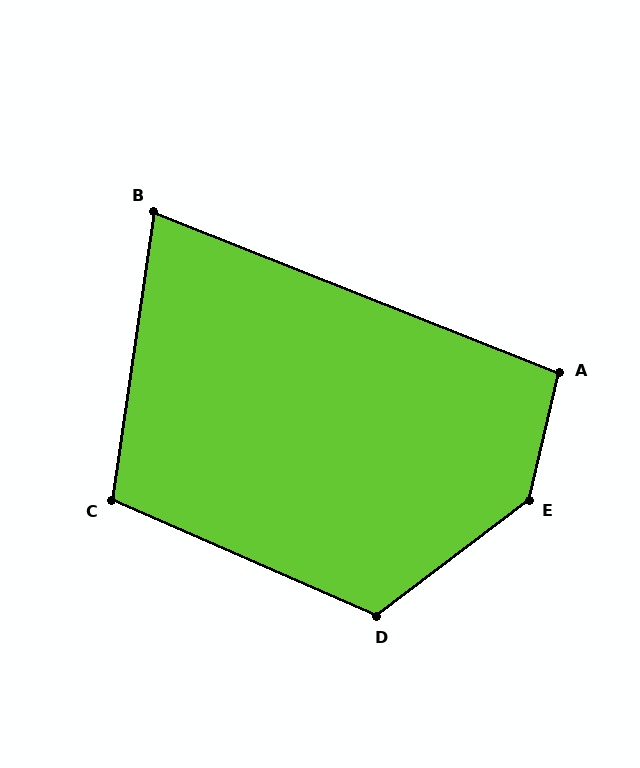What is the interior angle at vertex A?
Approximately 98 degrees (obtuse).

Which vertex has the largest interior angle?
E, at approximately 140 degrees.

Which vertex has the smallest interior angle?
B, at approximately 77 degrees.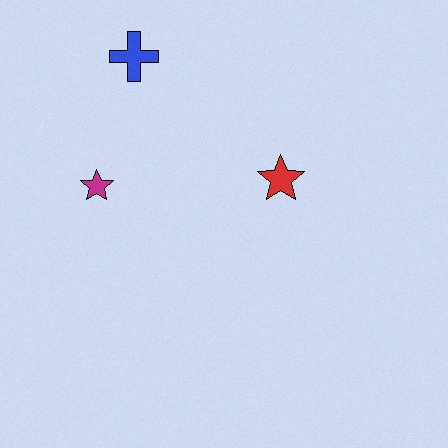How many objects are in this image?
There are 3 objects.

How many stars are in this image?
There are 2 stars.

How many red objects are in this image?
There is 1 red object.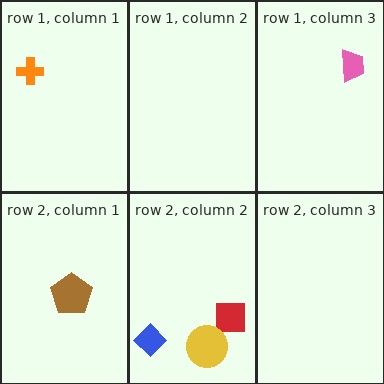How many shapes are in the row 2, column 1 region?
1.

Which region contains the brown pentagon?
The row 2, column 1 region.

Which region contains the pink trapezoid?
The row 1, column 3 region.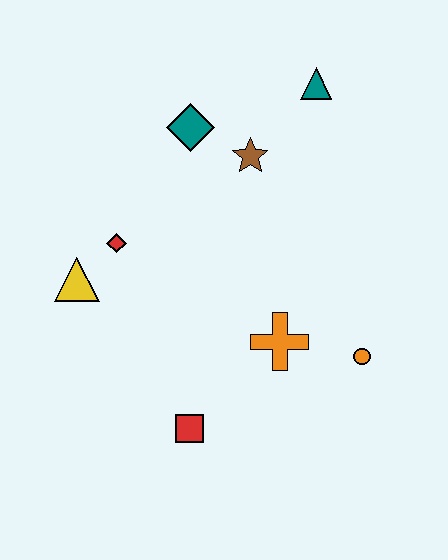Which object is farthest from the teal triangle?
The red square is farthest from the teal triangle.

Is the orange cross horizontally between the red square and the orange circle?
Yes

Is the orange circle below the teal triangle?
Yes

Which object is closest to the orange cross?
The orange circle is closest to the orange cross.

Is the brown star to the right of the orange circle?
No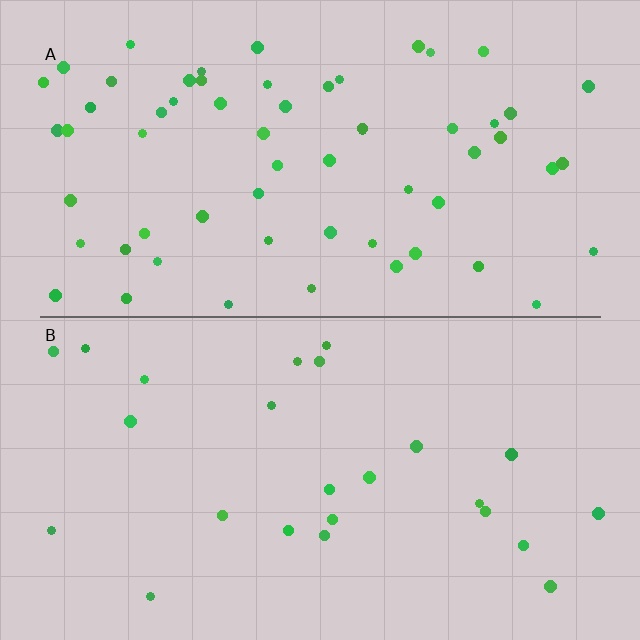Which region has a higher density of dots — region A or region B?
A (the top).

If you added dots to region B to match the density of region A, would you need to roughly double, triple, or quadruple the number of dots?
Approximately triple.